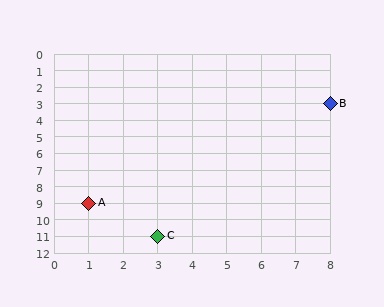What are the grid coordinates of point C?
Point C is at grid coordinates (3, 11).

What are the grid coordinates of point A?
Point A is at grid coordinates (1, 9).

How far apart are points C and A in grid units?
Points C and A are 2 columns and 2 rows apart (about 2.8 grid units diagonally).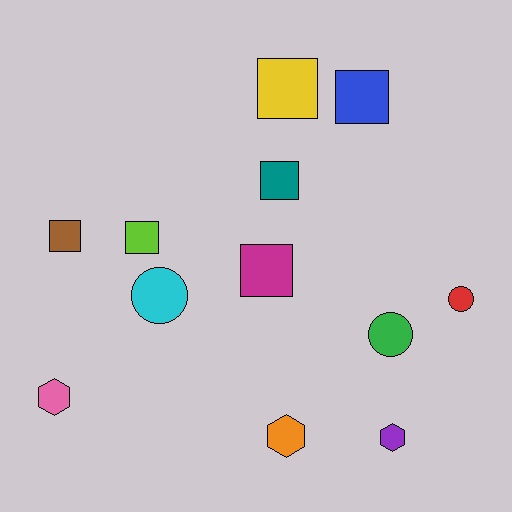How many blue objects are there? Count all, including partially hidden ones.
There is 1 blue object.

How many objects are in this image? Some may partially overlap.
There are 12 objects.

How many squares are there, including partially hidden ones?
There are 6 squares.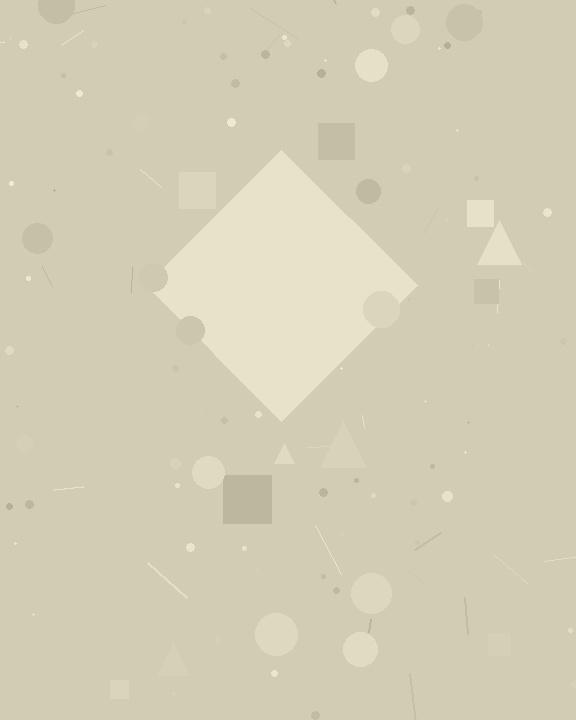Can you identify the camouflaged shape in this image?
The camouflaged shape is a diamond.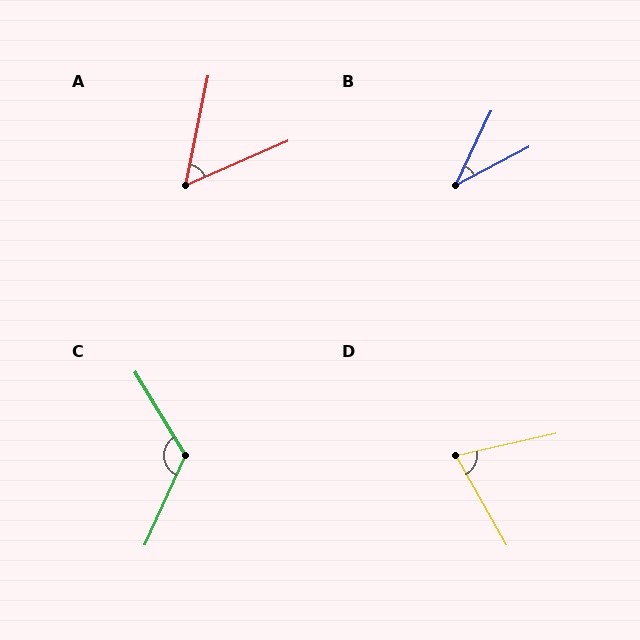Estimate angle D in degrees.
Approximately 74 degrees.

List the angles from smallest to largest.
B (37°), A (55°), D (74°), C (125°).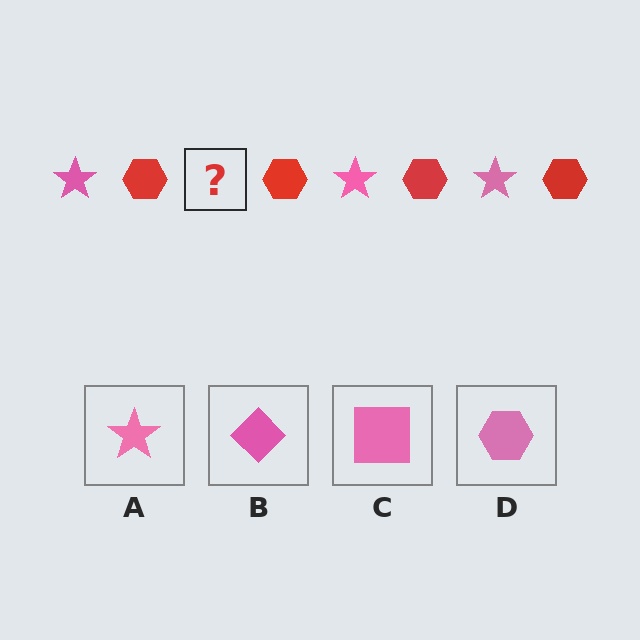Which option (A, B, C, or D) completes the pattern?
A.